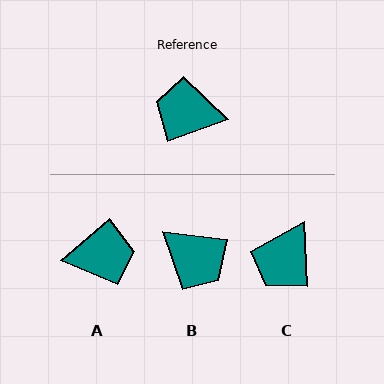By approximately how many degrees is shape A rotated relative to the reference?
Approximately 159 degrees clockwise.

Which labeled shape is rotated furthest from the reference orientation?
A, about 159 degrees away.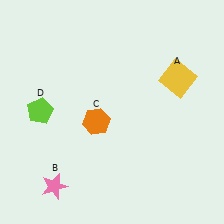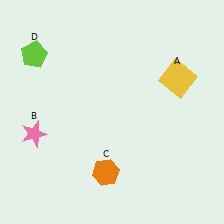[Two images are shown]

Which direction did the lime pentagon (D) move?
The lime pentagon (D) moved up.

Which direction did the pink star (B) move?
The pink star (B) moved up.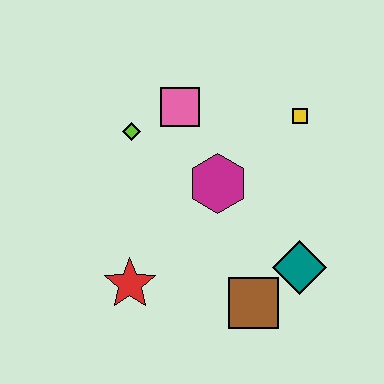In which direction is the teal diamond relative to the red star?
The teal diamond is to the right of the red star.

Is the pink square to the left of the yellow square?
Yes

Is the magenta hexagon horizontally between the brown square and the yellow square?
No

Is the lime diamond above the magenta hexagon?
Yes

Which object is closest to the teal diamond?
The brown square is closest to the teal diamond.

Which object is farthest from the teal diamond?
The lime diamond is farthest from the teal diamond.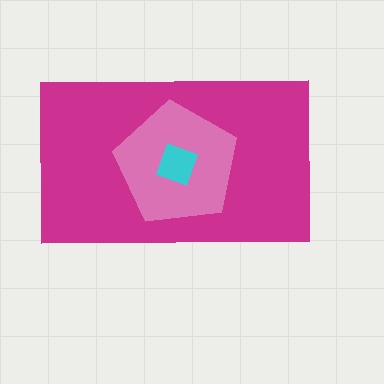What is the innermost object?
The cyan square.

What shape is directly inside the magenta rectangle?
The pink pentagon.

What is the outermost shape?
The magenta rectangle.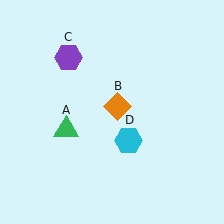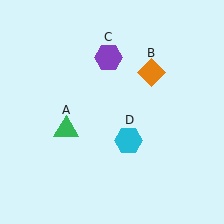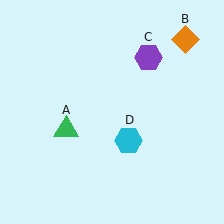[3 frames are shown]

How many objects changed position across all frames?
2 objects changed position: orange diamond (object B), purple hexagon (object C).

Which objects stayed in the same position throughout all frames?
Green triangle (object A) and cyan hexagon (object D) remained stationary.